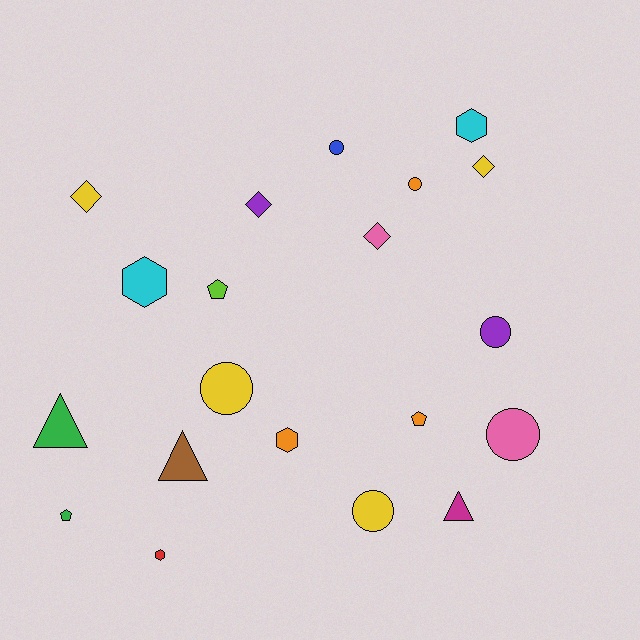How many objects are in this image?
There are 20 objects.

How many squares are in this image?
There are no squares.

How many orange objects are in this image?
There are 3 orange objects.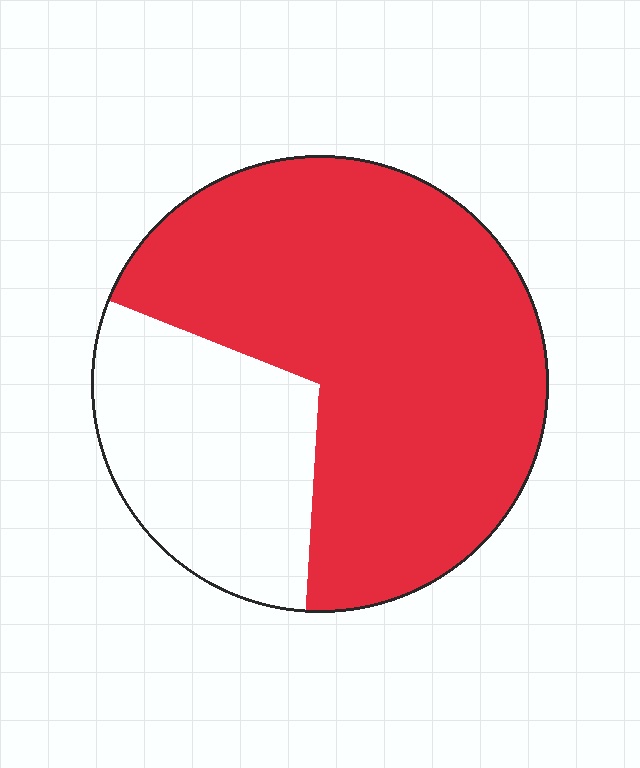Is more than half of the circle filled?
Yes.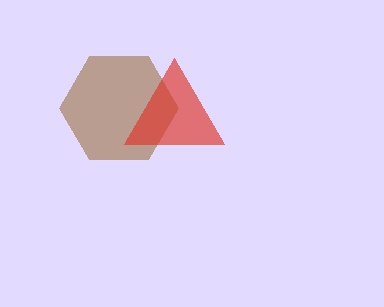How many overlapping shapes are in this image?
There are 2 overlapping shapes in the image.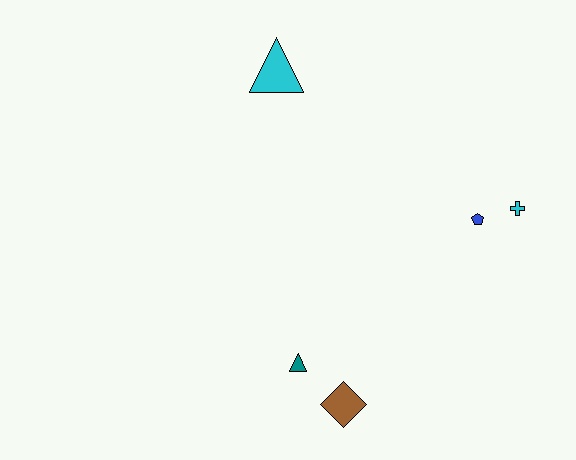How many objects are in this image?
There are 5 objects.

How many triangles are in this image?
There are 2 triangles.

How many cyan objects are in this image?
There are 2 cyan objects.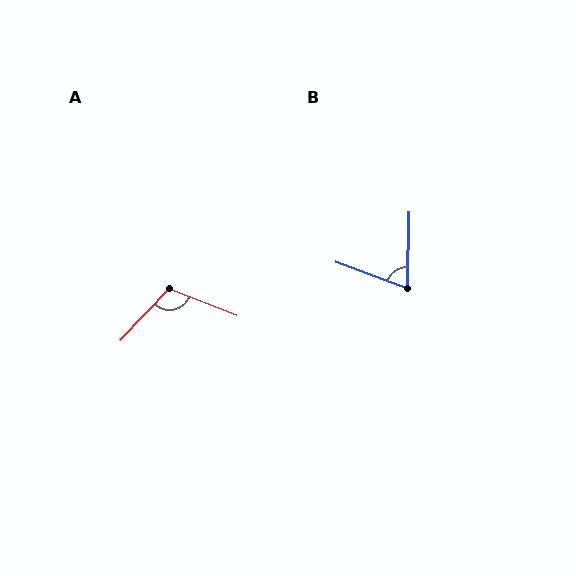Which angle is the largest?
A, at approximately 112 degrees.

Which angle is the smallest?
B, at approximately 71 degrees.